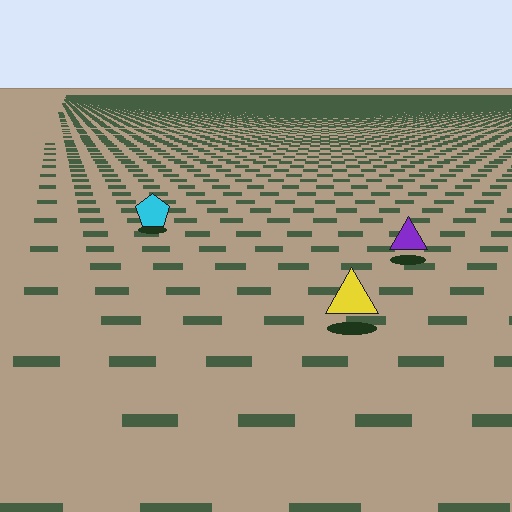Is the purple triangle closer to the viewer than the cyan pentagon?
Yes. The purple triangle is closer — you can tell from the texture gradient: the ground texture is coarser near it.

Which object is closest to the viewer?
The yellow triangle is closest. The texture marks near it are larger and more spread out.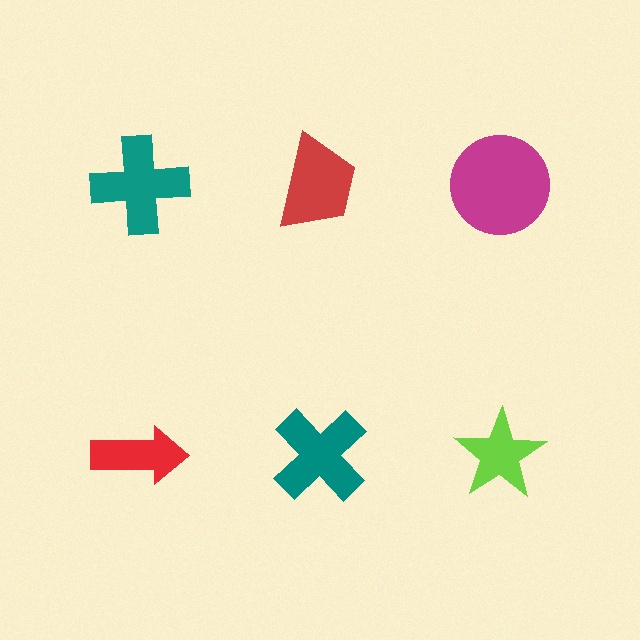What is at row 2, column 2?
A teal cross.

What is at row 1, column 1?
A teal cross.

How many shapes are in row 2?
3 shapes.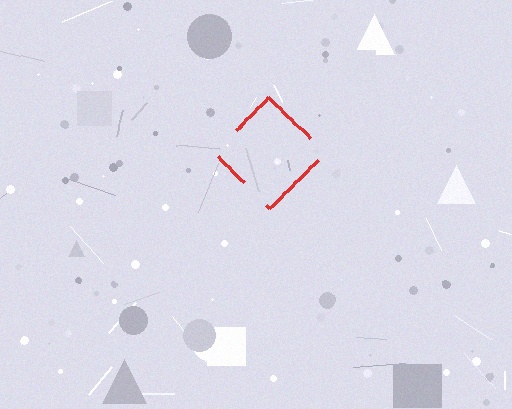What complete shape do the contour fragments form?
The contour fragments form a diamond.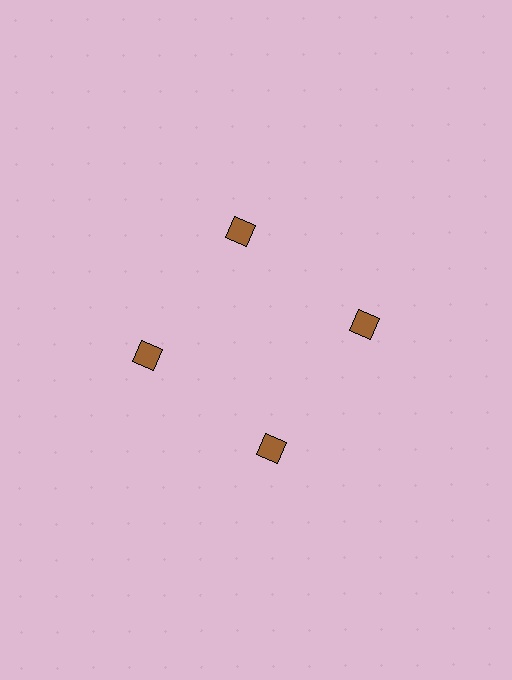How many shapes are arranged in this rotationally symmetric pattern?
There are 4 shapes, arranged in 4 groups of 1.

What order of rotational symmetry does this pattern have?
This pattern has 4-fold rotational symmetry.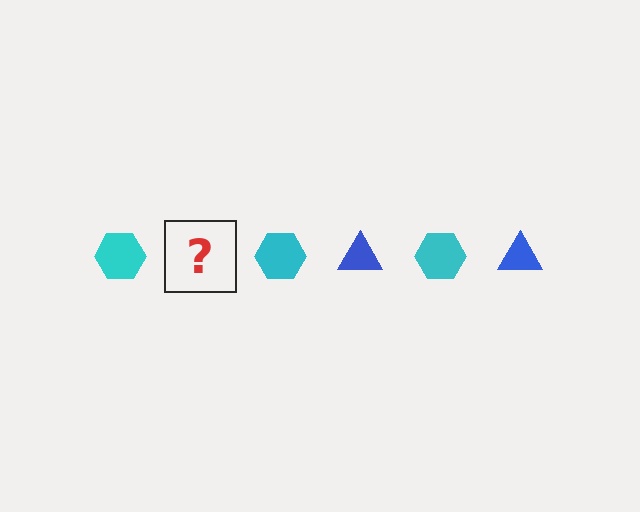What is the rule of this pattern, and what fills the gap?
The rule is that the pattern alternates between cyan hexagon and blue triangle. The gap should be filled with a blue triangle.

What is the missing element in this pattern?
The missing element is a blue triangle.